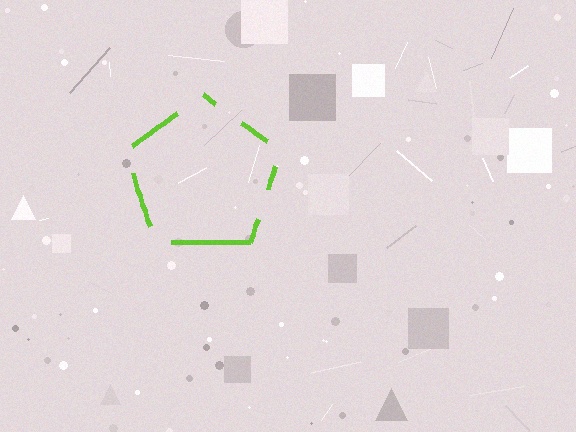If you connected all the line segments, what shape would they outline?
They would outline a pentagon.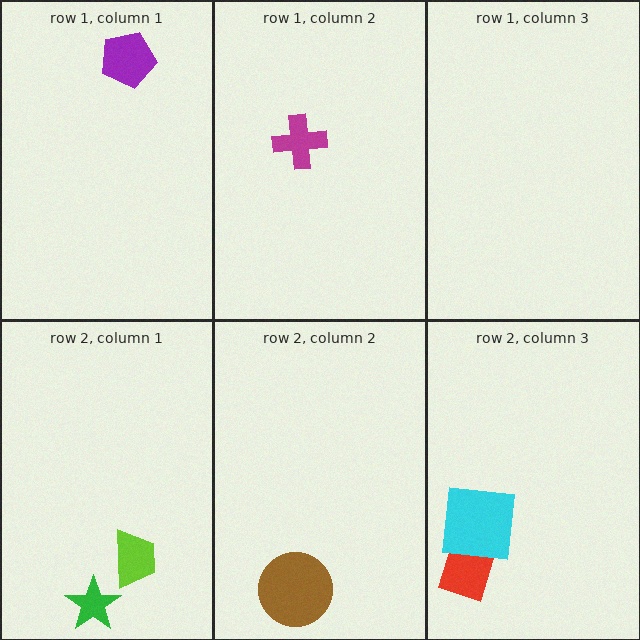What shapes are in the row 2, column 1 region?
The green star, the lime trapezoid.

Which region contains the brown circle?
The row 2, column 2 region.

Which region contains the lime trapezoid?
The row 2, column 1 region.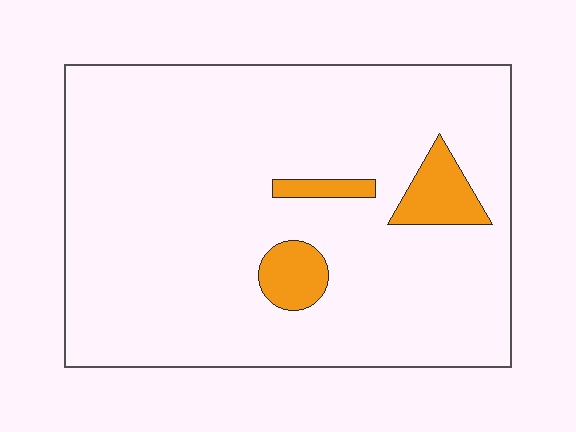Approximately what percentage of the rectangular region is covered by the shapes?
Approximately 10%.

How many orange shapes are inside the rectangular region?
3.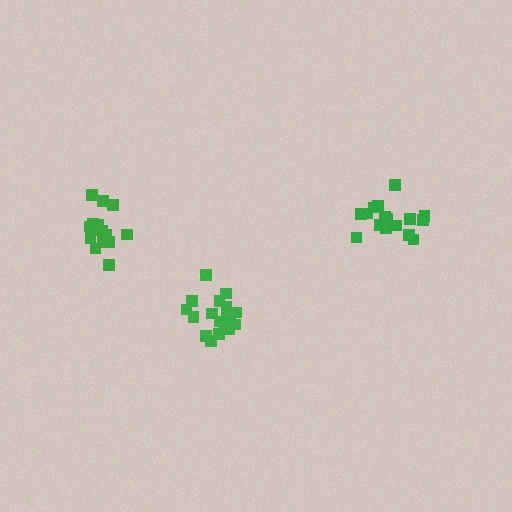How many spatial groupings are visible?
There are 3 spatial groupings.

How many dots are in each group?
Group 1: 18 dots, Group 2: 17 dots, Group 3: 14 dots (49 total).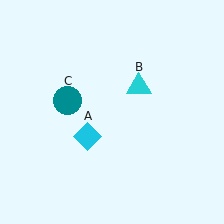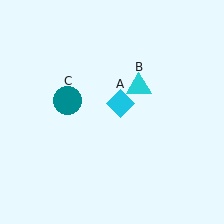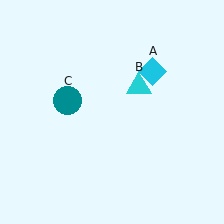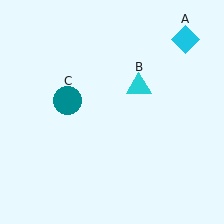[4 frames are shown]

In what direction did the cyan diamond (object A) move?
The cyan diamond (object A) moved up and to the right.